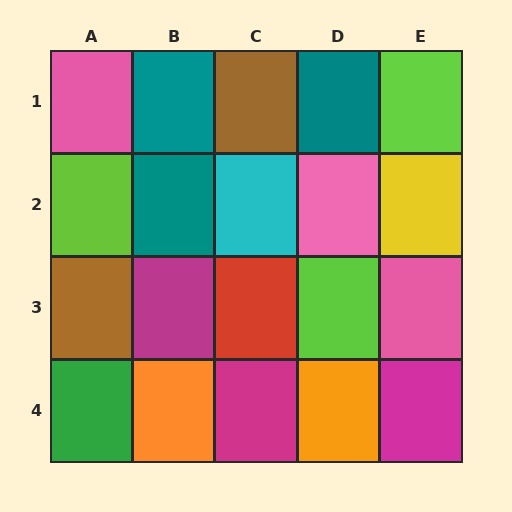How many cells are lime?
3 cells are lime.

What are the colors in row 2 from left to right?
Lime, teal, cyan, pink, yellow.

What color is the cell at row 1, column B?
Teal.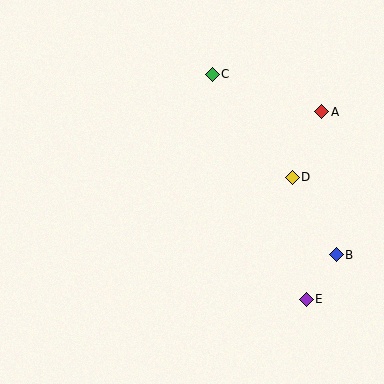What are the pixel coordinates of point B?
Point B is at (336, 255).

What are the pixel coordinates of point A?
Point A is at (322, 112).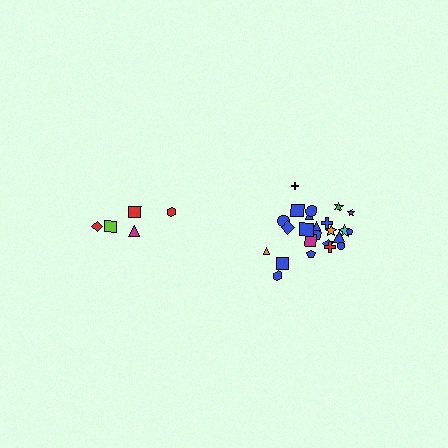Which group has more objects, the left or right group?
The right group.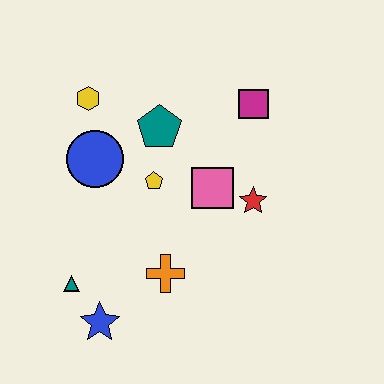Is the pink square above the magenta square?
No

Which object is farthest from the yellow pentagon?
The blue star is farthest from the yellow pentagon.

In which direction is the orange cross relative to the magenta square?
The orange cross is below the magenta square.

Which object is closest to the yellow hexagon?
The blue circle is closest to the yellow hexagon.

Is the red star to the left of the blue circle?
No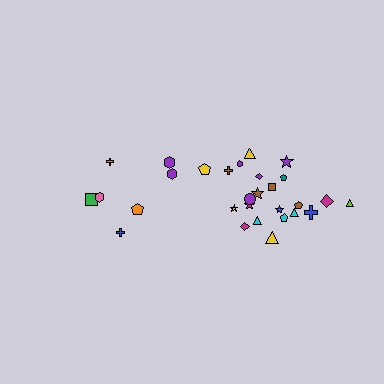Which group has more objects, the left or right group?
The right group.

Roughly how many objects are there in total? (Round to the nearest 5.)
Roughly 30 objects in total.